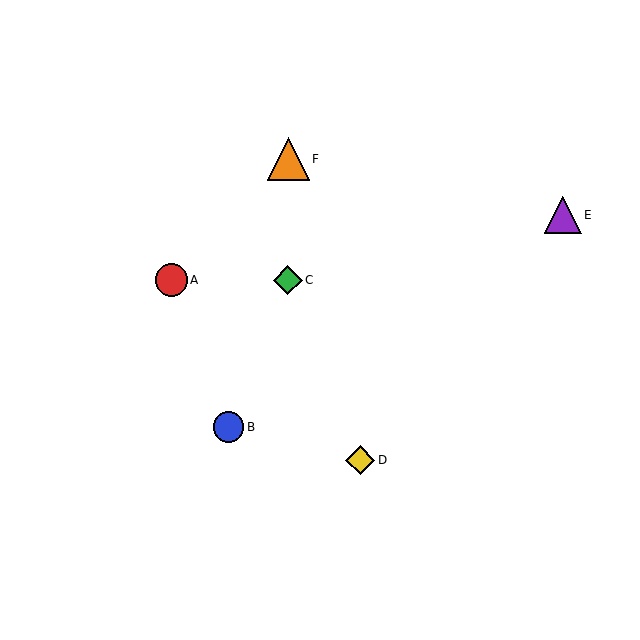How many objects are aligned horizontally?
2 objects (A, C) are aligned horizontally.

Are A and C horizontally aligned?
Yes, both are at y≈280.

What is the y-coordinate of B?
Object B is at y≈427.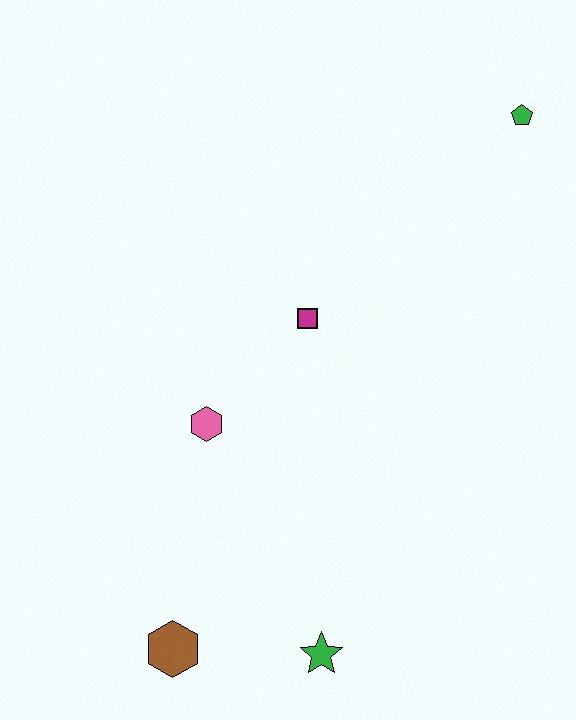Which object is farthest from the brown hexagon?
The green pentagon is farthest from the brown hexagon.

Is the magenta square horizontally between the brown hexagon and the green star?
Yes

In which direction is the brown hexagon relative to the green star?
The brown hexagon is to the left of the green star.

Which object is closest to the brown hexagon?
The green star is closest to the brown hexagon.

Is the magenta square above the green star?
Yes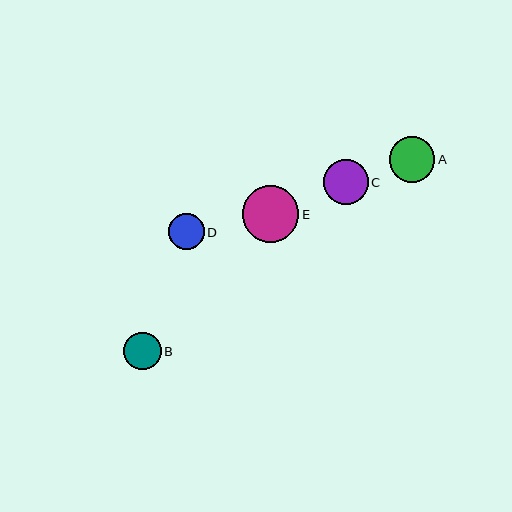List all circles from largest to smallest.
From largest to smallest: E, A, C, B, D.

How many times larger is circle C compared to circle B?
Circle C is approximately 1.2 times the size of circle B.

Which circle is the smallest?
Circle D is the smallest with a size of approximately 36 pixels.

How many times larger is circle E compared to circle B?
Circle E is approximately 1.5 times the size of circle B.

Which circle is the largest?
Circle E is the largest with a size of approximately 56 pixels.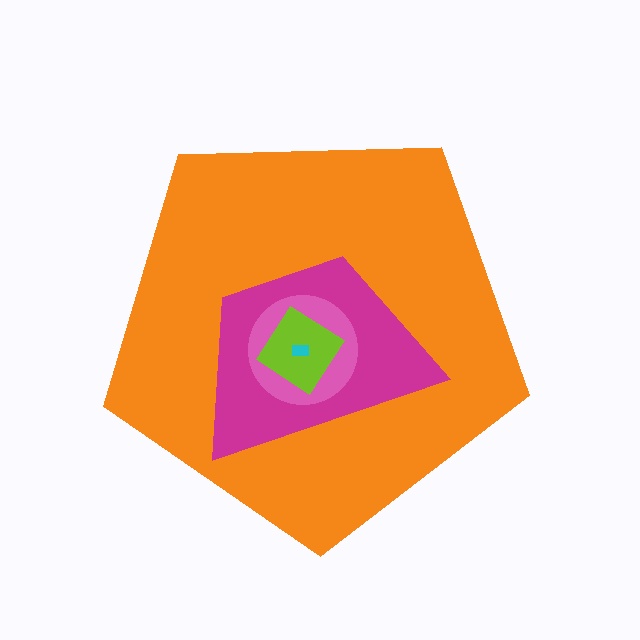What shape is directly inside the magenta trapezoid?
The pink circle.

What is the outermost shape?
The orange pentagon.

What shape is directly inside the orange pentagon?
The magenta trapezoid.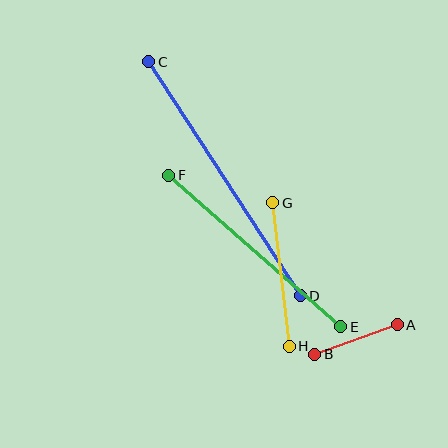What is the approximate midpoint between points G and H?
The midpoint is at approximately (281, 274) pixels.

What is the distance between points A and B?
The distance is approximately 88 pixels.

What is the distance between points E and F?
The distance is approximately 229 pixels.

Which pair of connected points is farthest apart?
Points C and D are farthest apart.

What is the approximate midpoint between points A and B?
The midpoint is at approximately (356, 339) pixels.